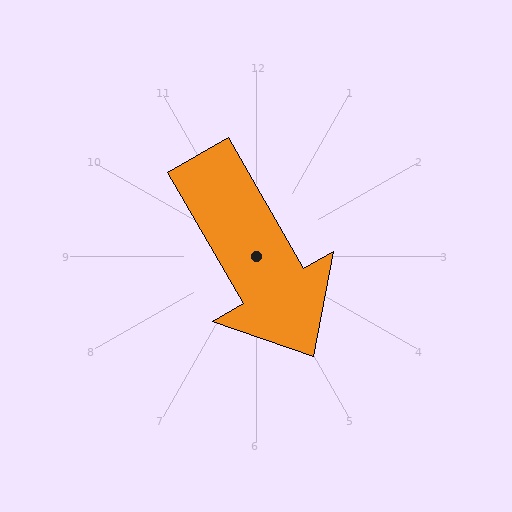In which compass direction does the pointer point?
Southeast.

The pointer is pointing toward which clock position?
Roughly 5 o'clock.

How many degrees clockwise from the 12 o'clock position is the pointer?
Approximately 150 degrees.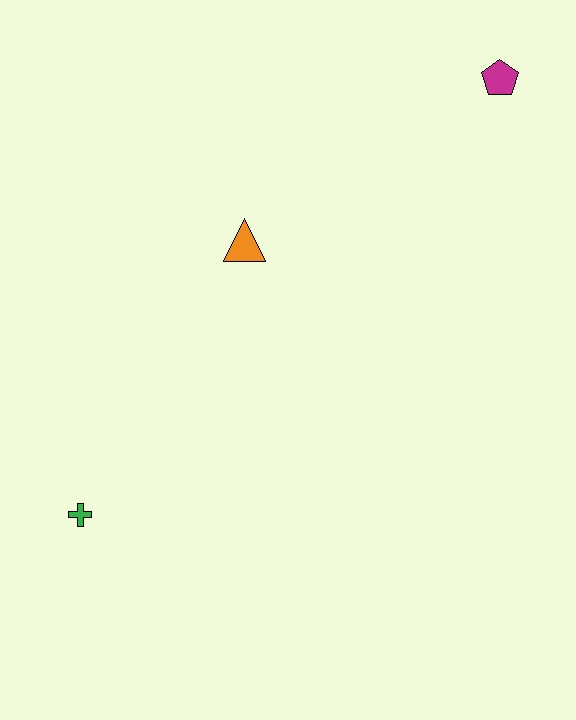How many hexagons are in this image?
There are no hexagons.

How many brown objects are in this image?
There are no brown objects.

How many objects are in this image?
There are 3 objects.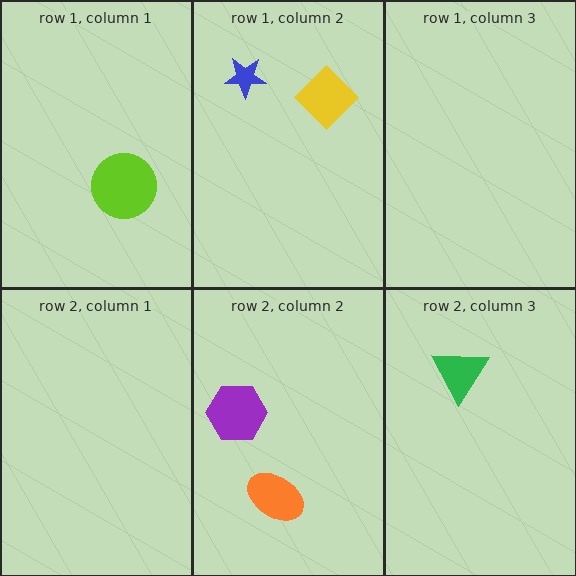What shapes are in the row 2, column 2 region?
The orange ellipse, the purple hexagon.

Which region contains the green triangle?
The row 2, column 3 region.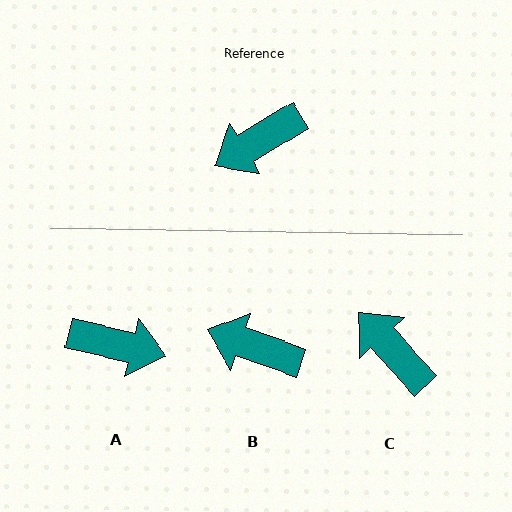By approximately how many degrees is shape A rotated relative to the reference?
Approximately 136 degrees counter-clockwise.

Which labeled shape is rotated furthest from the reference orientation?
A, about 136 degrees away.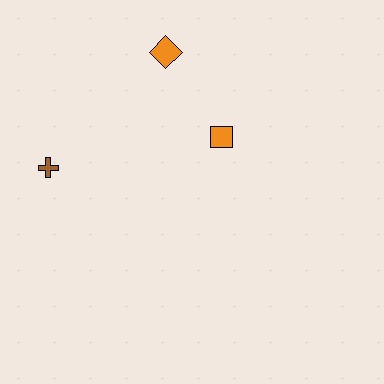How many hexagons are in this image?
There are no hexagons.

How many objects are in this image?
There are 3 objects.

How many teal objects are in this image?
There are no teal objects.